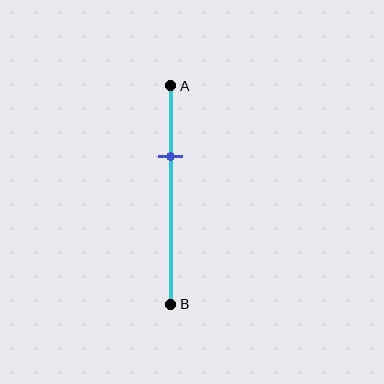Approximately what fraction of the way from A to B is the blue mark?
The blue mark is approximately 30% of the way from A to B.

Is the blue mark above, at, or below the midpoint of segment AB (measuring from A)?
The blue mark is above the midpoint of segment AB.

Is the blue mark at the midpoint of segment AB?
No, the mark is at about 30% from A, not at the 50% midpoint.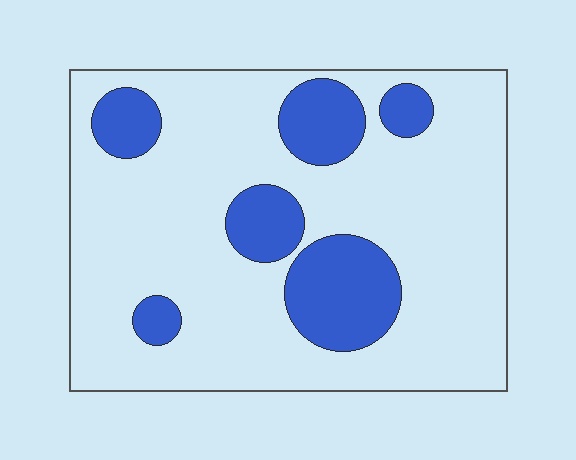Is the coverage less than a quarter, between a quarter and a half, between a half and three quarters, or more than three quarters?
Less than a quarter.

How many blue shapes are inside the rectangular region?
6.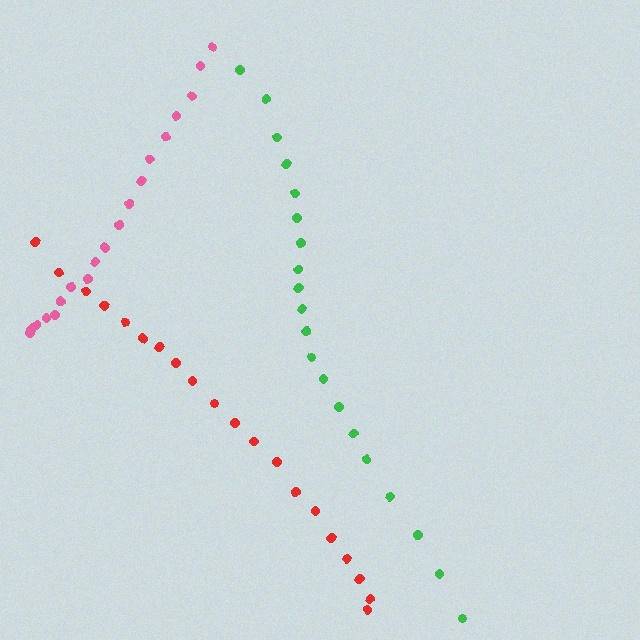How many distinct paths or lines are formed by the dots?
There are 3 distinct paths.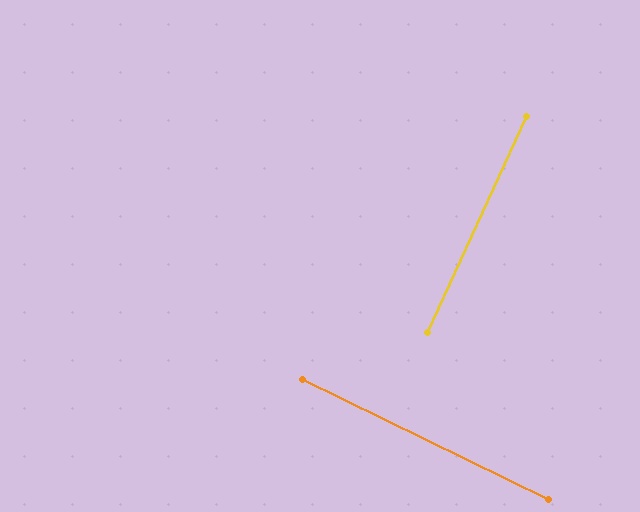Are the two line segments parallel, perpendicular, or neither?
Perpendicular — they meet at approximately 89°.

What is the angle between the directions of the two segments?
Approximately 89 degrees.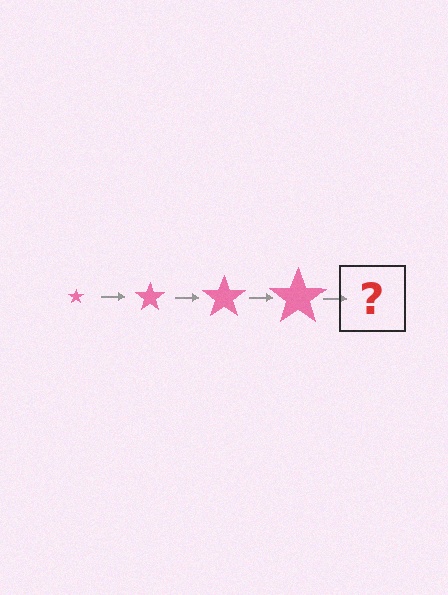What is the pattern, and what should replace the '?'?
The pattern is that the star gets progressively larger each step. The '?' should be a pink star, larger than the previous one.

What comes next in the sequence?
The next element should be a pink star, larger than the previous one.